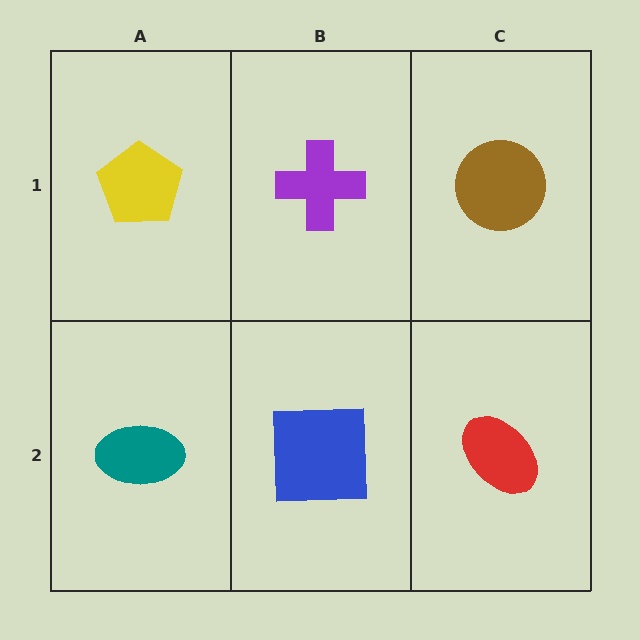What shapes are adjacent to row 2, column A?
A yellow pentagon (row 1, column A), a blue square (row 2, column B).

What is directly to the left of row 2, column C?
A blue square.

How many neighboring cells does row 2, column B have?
3.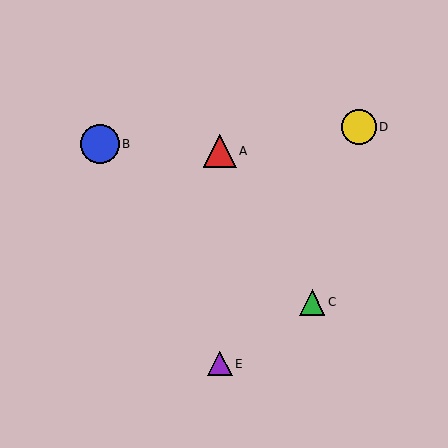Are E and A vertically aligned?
Yes, both are at x≈220.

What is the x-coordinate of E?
Object E is at x≈220.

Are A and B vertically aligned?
No, A is at x≈220 and B is at x≈100.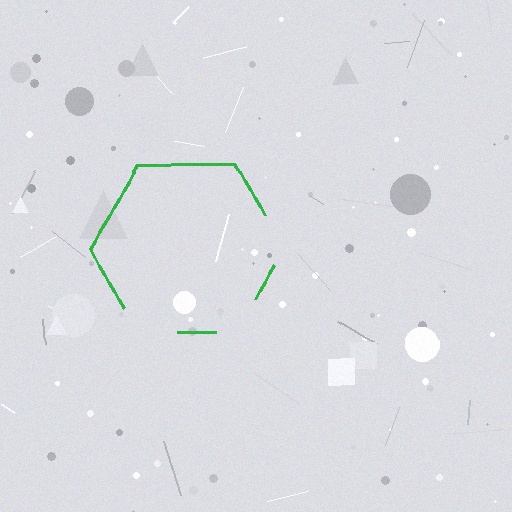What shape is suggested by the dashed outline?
The dashed outline suggests a hexagon.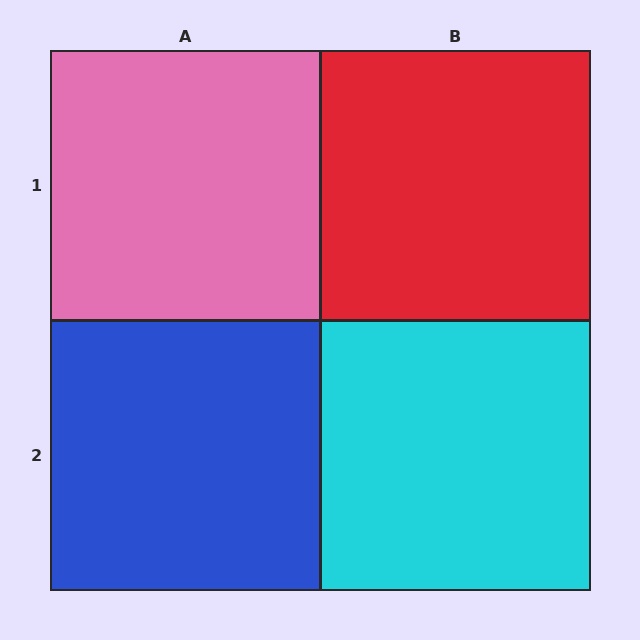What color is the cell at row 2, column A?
Blue.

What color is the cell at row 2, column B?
Cyan.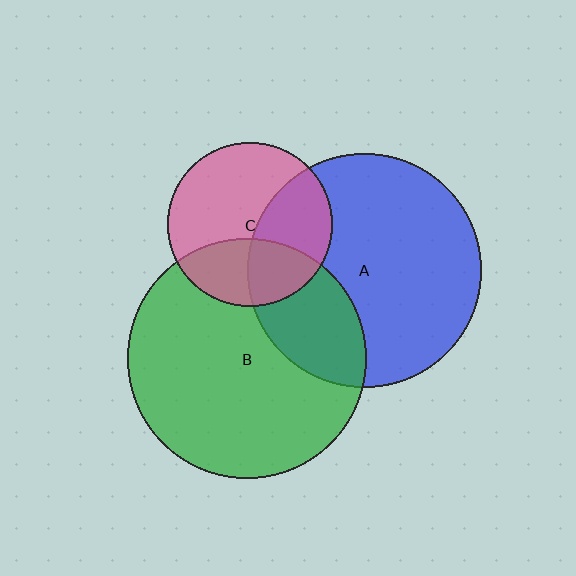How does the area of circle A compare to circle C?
Approximately 2.0 times.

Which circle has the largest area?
Circle B (green).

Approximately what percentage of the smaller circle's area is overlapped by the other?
Approximately 40%.